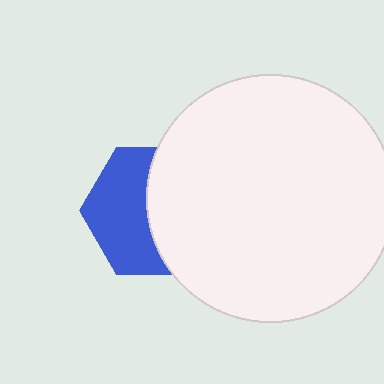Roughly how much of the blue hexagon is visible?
About half of it is visible (roughly 50%).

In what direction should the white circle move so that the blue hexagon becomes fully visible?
The white circle should move right. That is the shortest direction to clear the overlap and leave the blue hexagon fully visible.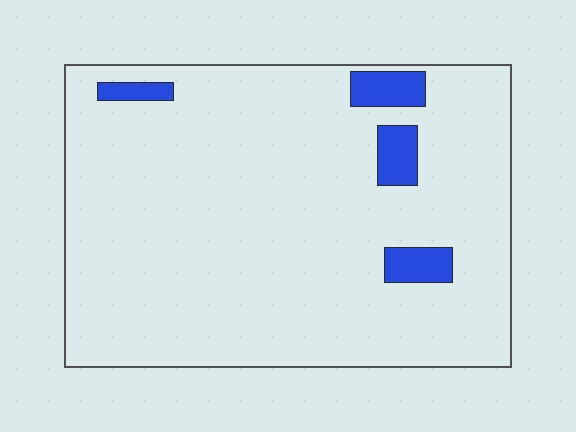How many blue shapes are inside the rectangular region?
4.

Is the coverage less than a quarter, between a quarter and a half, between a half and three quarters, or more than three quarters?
Less than a quarter.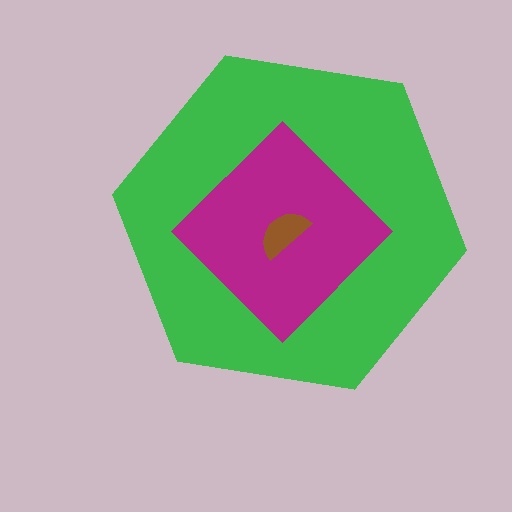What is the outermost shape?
The green hexagon.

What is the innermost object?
The brown semicircle.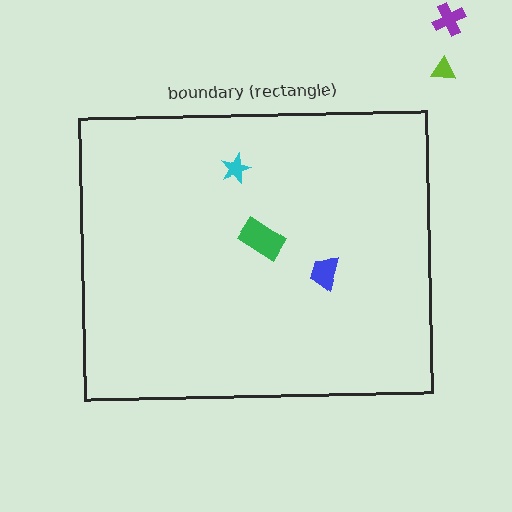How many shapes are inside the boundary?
3 inside, 2 outside.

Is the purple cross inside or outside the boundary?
Outside.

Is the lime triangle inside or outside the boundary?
Outside.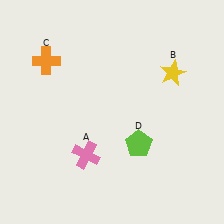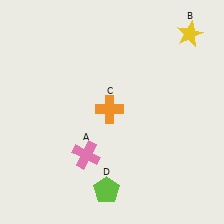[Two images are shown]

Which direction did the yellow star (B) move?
The yellow star (B) moved up.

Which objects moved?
The objects that moved are: the yellow star (B), the orange cross (C), the lime pentagon (D).